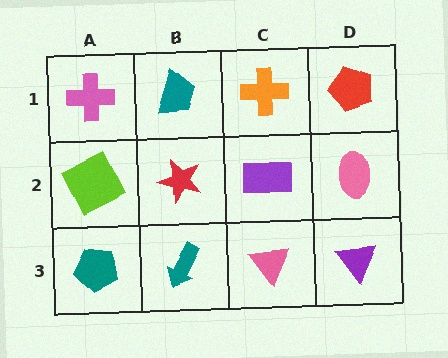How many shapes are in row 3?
4 shapes.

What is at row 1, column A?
A pink cross.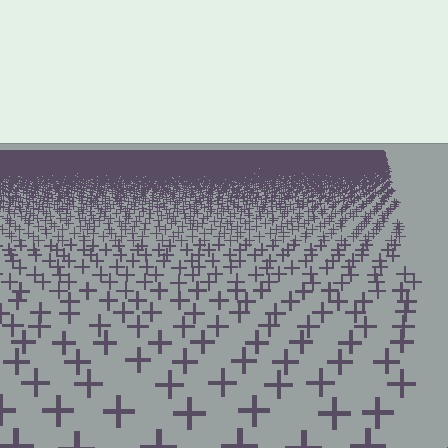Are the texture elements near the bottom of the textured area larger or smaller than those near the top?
Larger. Near the bottom, elements are closer to the viewer and appear at a bigger on-screen size.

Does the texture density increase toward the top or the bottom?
Density increases toward the top.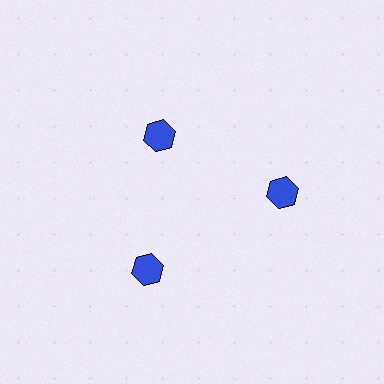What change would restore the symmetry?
The symmetry would be restored by moving it outward, back onto the ring so that all 3 hexagons sit at equal angles and equal distance from the center.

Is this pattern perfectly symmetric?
No. The 3 blue hexagons are arranged in a ring, but one element near the 11 o'clock position is pulled inward toward the center, breaking the 3-fold rotational symmetry.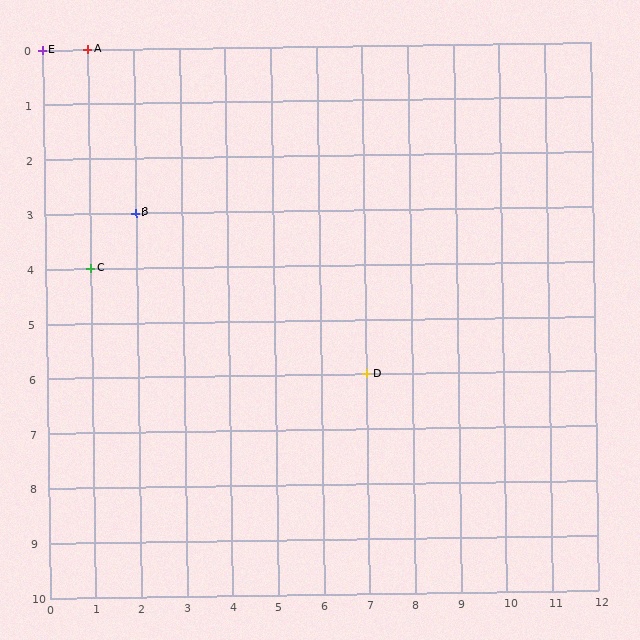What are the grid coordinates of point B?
Point B is at grid coordinates (2, 3).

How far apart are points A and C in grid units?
Points A and C are 4 rows apart.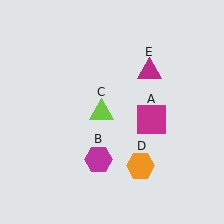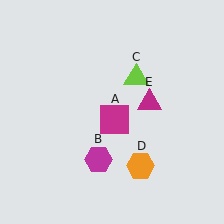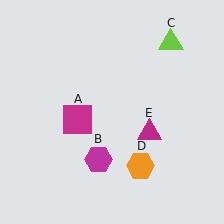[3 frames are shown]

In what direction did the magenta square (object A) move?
The magenta square (object A) moved left.